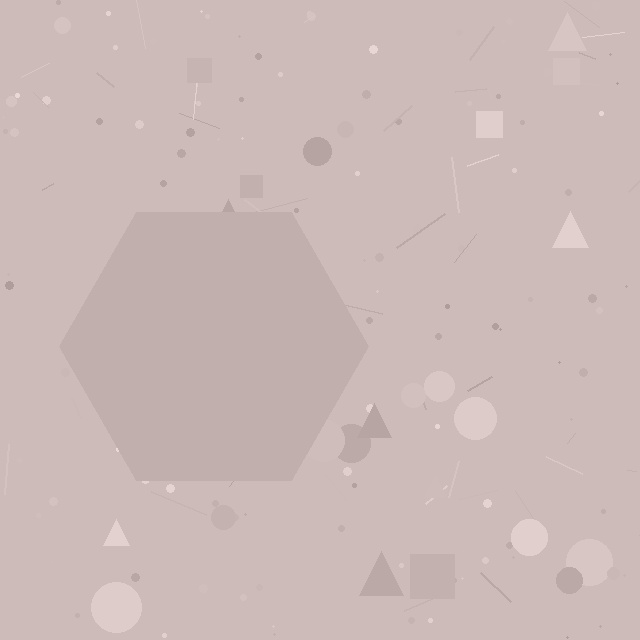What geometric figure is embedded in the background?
A hexagon is embedded in the background.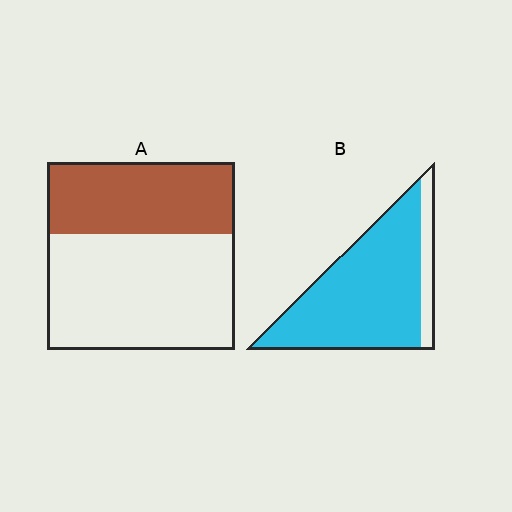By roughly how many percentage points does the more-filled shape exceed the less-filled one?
By roughly 45 percentage points (B over A).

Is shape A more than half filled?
No.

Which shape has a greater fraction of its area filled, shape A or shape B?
Shape B.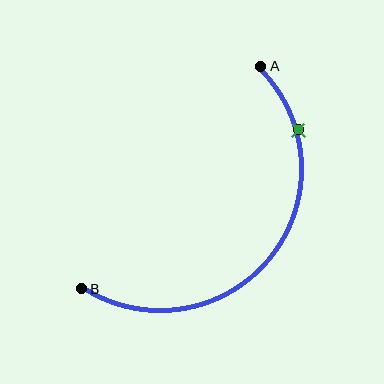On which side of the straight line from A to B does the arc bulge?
The arc bulges below and to the right of the straight line connecting A and B.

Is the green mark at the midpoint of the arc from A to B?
No. The green mark lies on the arc but is closer to endpoint A. The arc midpoint would be at the point on the curve equidistant along the arc from both A and B.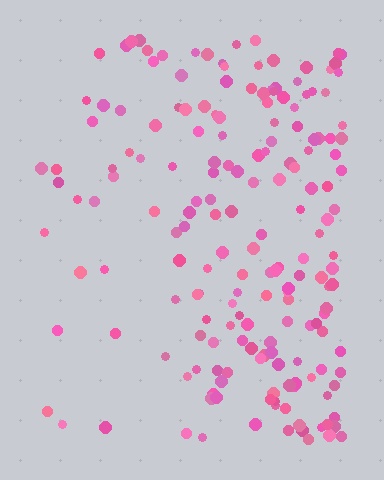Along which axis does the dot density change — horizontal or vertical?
Horizontal.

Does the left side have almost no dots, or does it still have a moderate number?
Still a moderate number, just noticeably fewer than the right.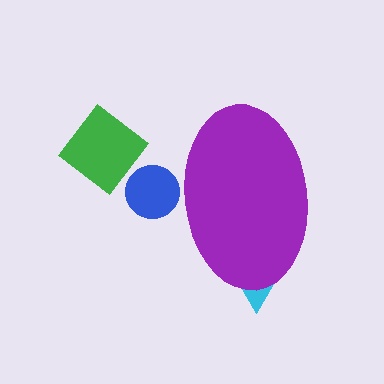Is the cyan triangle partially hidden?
Yes, the cyan triangle is partially hidden behind the purple ellipse.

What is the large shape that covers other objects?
A purple ellipse.